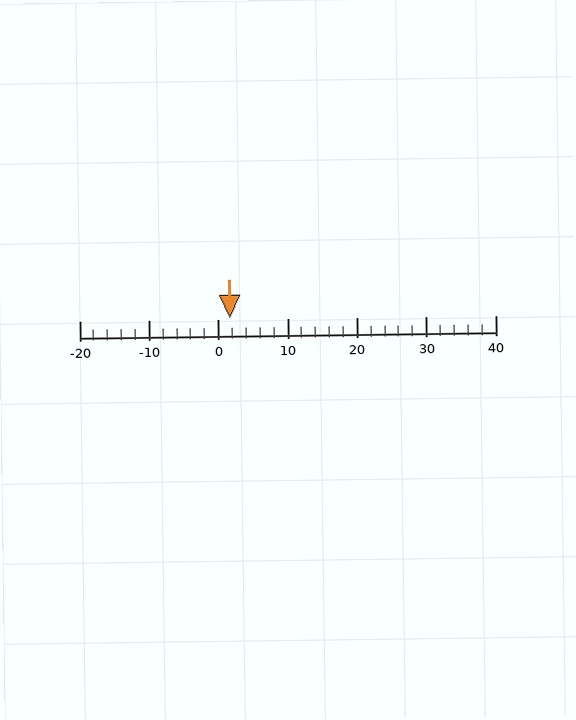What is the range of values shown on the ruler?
The ruler shows values from -20 to 40.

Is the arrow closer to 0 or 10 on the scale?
The arrow is closer to 0.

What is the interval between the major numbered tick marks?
The major tick marks are spaced 10 units apart.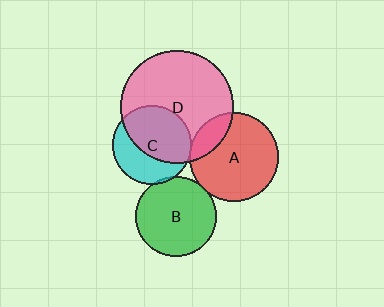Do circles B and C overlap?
Yes.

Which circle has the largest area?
Circle D (pink).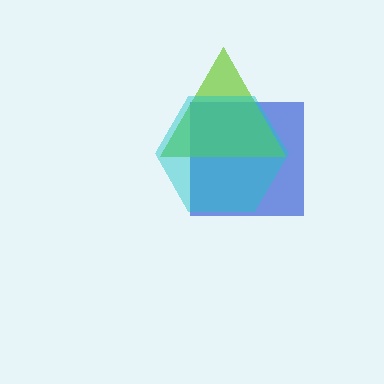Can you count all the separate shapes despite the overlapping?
Yes, there are 3 separate shapes.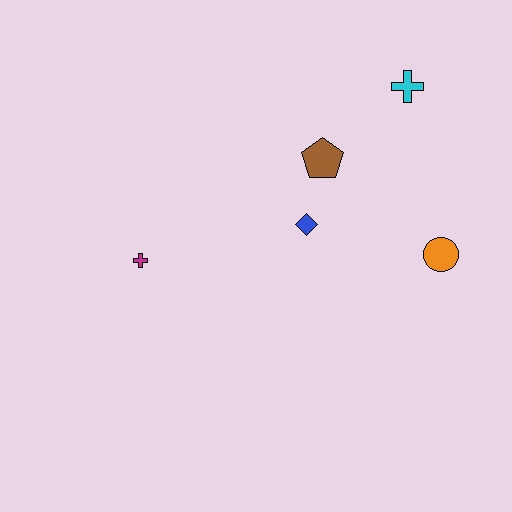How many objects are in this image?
There are 5 objects.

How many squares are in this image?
There are no squares.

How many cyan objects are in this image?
There is 1 cyan object.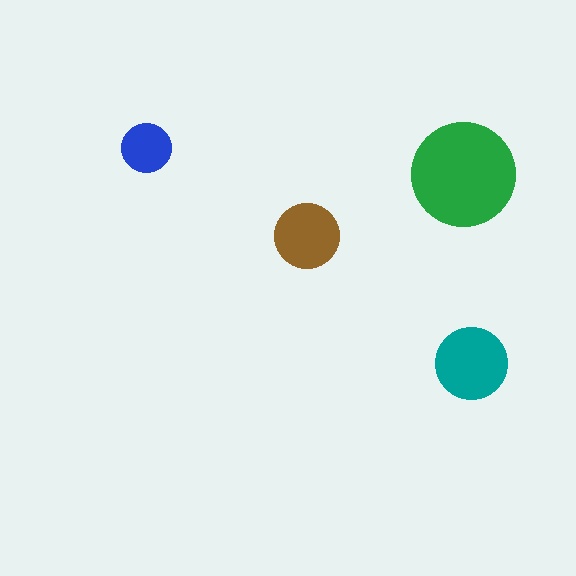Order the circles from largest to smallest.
the green one, the teal one, the brown one, the blue one.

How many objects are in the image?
There are 4 objects in the image.